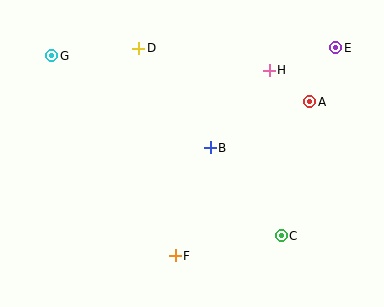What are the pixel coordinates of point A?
Point A is at (310, 102).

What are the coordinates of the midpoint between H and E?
The midpoint between H and E is at (302, 59).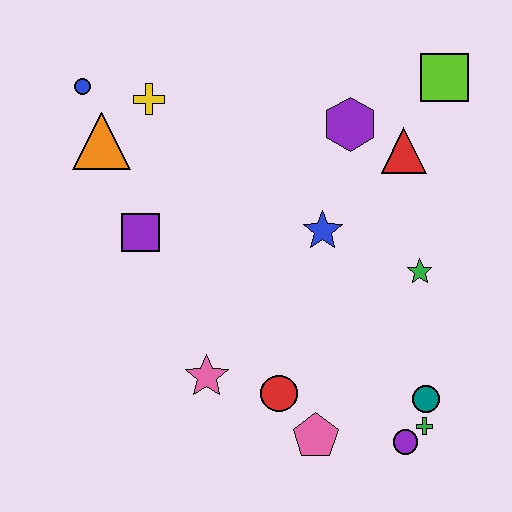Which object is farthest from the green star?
The blue circle is farthest from the green star.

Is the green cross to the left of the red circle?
No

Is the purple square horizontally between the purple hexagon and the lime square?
No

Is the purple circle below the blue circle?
Yes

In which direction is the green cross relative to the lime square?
The green cross is below the lime square.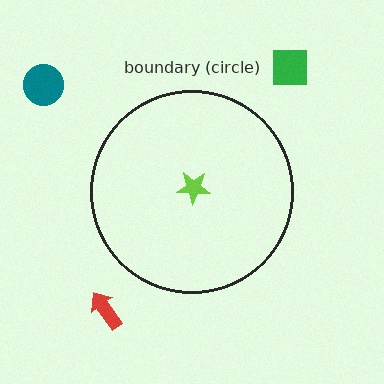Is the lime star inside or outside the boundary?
Inside.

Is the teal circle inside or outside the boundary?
Outside.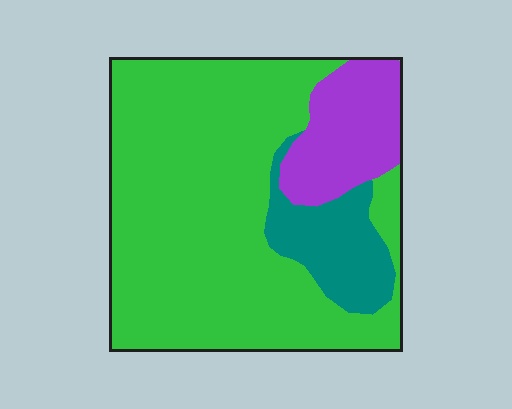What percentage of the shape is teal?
Teal covers roughly 15% of the shape.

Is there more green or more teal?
Green.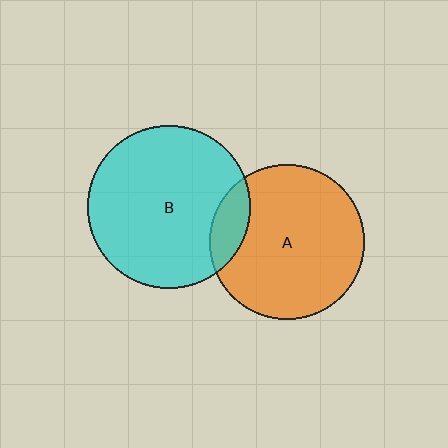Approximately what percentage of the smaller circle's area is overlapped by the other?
Approximately 15%.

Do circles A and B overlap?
Yes.